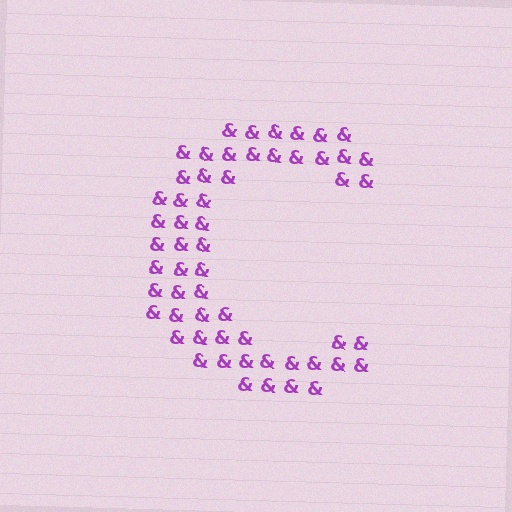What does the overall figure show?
The overall figure shows the letter C.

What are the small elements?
The small elements are ampersands.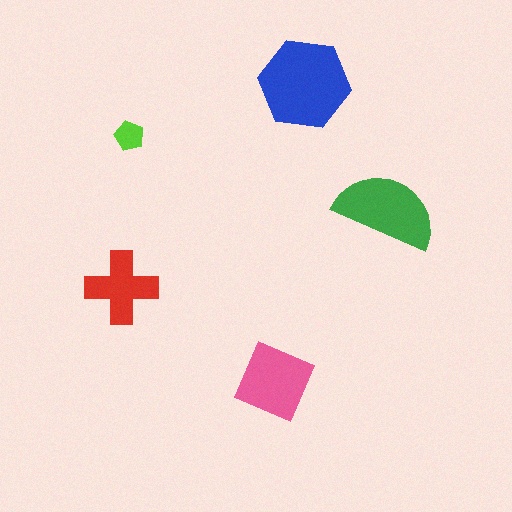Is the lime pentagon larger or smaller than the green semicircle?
Smaller.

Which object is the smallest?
The lime pentagon.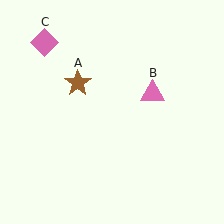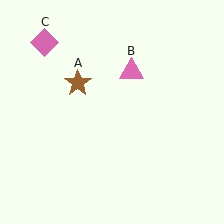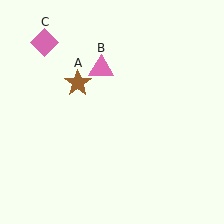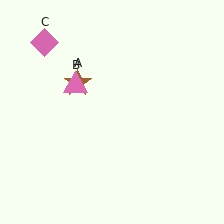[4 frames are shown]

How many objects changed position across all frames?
1 object changed position: pink triangle (object B).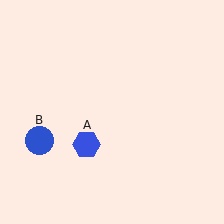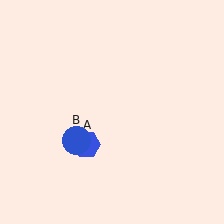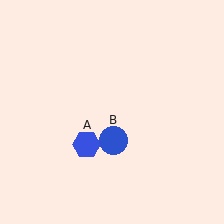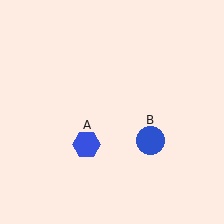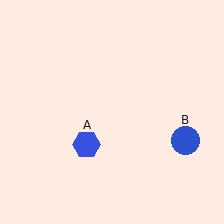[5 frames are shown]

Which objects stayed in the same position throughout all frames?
Blue hexagon (object A) remained stationary.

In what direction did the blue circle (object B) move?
The blue circle (object B) moved right.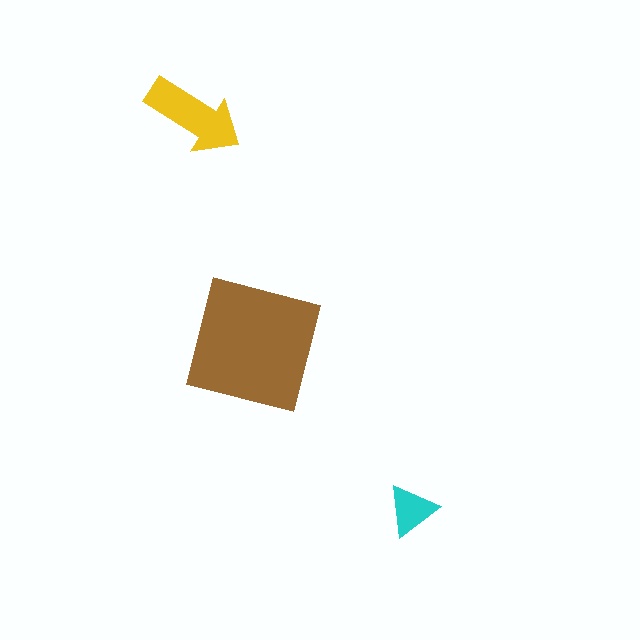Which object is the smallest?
The cyan triangle.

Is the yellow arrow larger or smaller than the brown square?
Smaller.